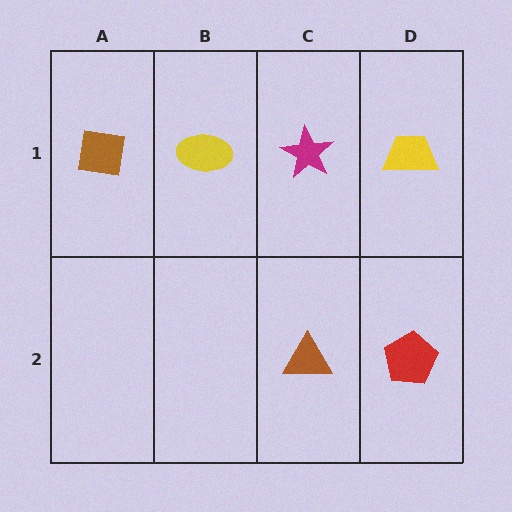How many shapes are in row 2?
2 shapes.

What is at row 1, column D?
A yellow trapezoid.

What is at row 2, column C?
A brown triangle.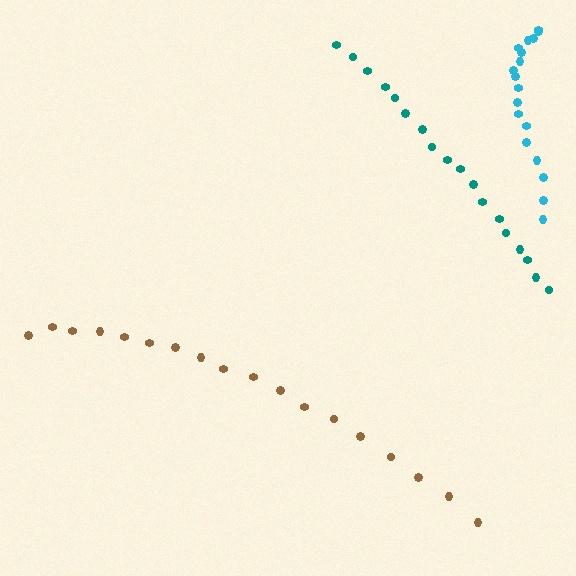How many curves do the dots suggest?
There are 3 distinct paths.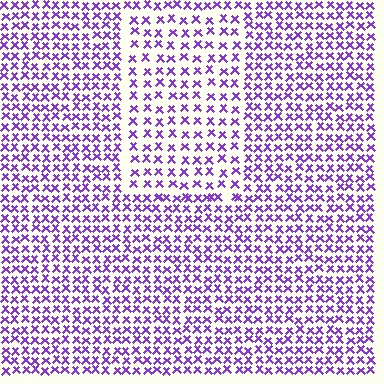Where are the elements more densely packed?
The elements are more densely packed outside the rectangle boundary.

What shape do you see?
I see a rectangle.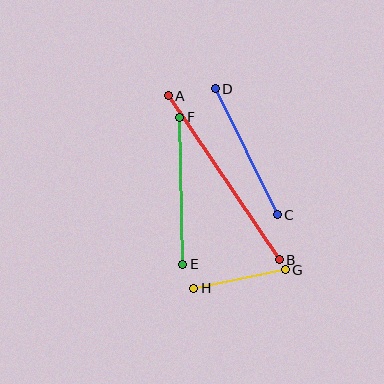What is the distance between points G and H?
The distance is approximately 93 pixels.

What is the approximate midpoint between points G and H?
The midpoint is at approximately (239, 279) pixels.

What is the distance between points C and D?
The distance is approximately 141 pixels.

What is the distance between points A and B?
The distance is approximately 198 pixels.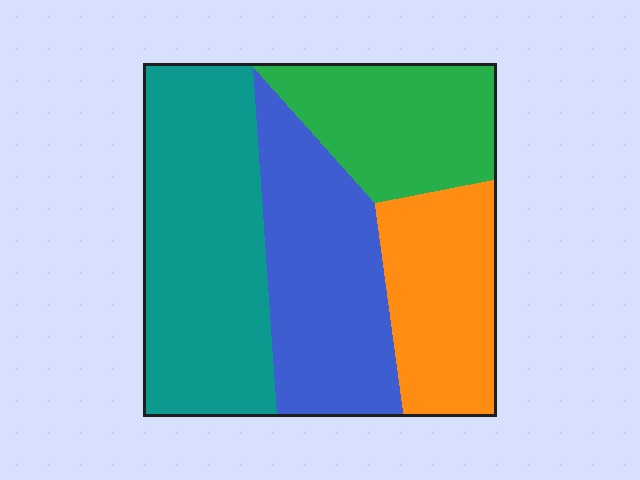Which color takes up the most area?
Teal, at roughly 35%.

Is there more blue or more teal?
Teal.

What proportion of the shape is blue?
Blue covers about 25% of the shape.